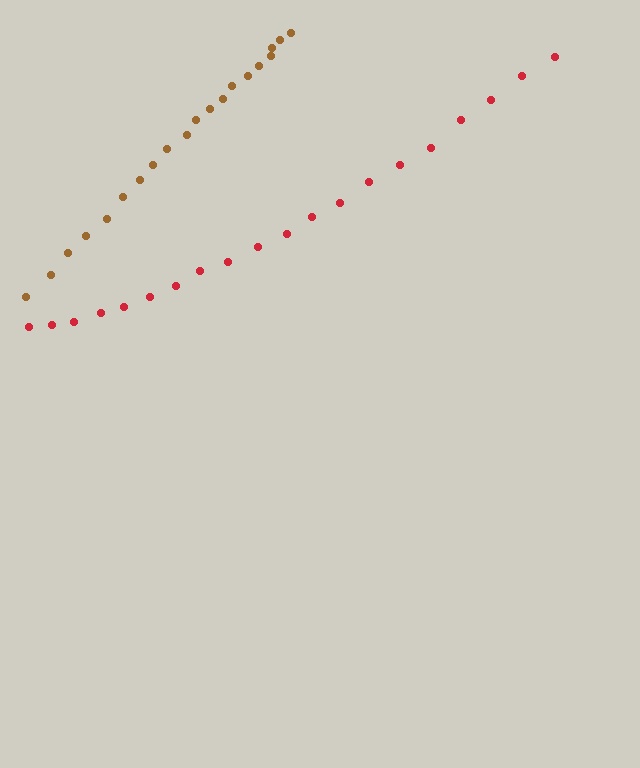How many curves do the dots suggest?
There are 2 distinct paths.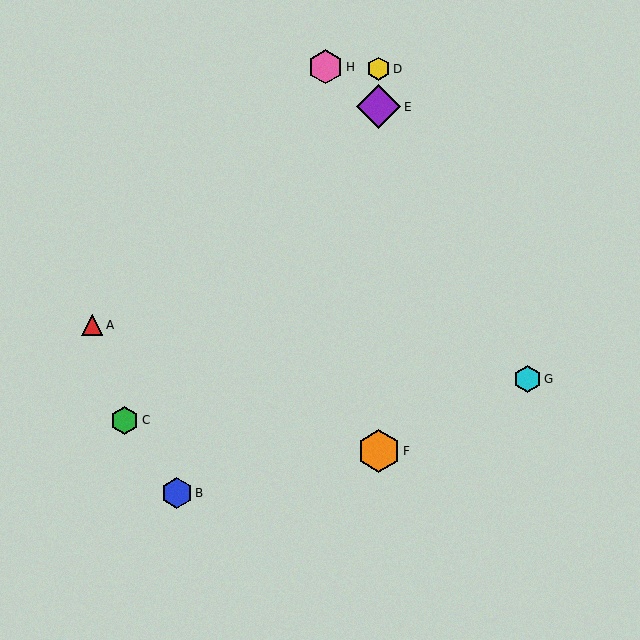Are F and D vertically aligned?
Yes, both are at x≈379.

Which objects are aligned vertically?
Objects D, E, F are aligned vertically.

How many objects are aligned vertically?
3 objects (D, E, F) are aligned vertically.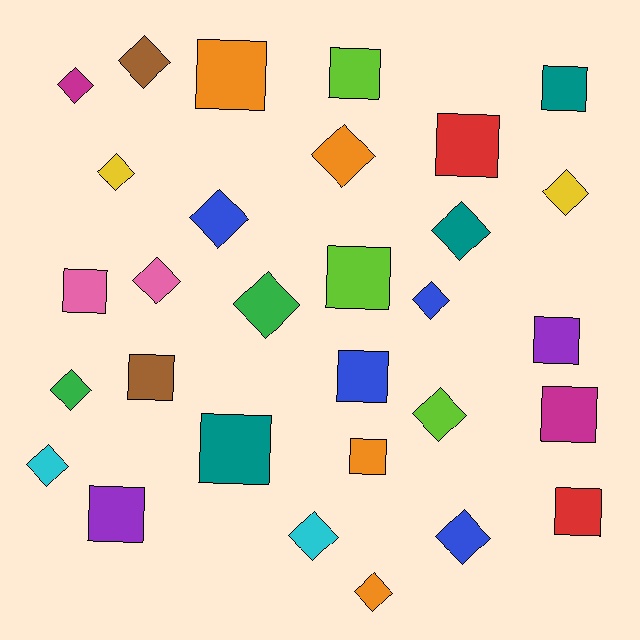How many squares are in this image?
There are 14 squares.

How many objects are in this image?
There are 30 objects.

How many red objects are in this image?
There are 2 red objects.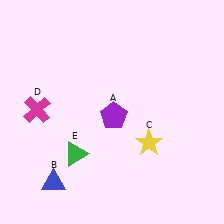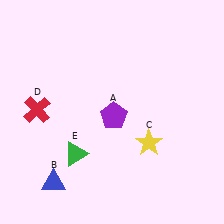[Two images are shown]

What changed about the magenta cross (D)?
In Image 1, D is magenta. In Image 2, it changed to red.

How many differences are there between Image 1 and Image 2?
There is 1 difference between the two images.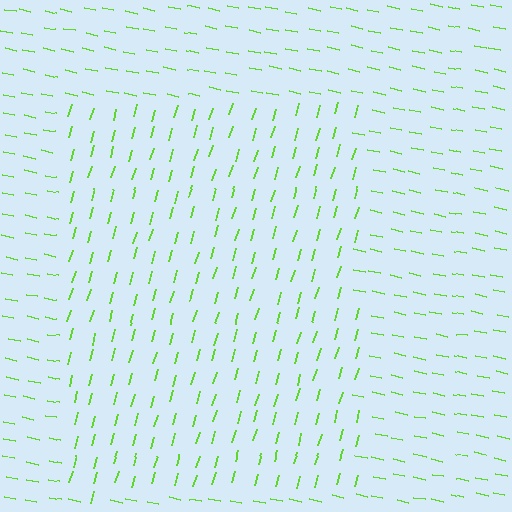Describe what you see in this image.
The image is filled with small lime line segments. A rectangle region in the image has lines oriented differently from the surrounding lines, creating a visible texture boundary.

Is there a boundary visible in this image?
Yes, there is a texture boundary formed by a change in line orientation.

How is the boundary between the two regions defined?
The boundary is defined purely by a change in line orientation (approximately 86 degrees difference). All lines are the same color and thickness.